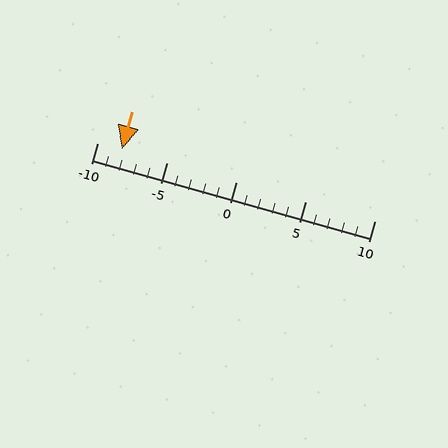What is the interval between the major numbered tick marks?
The major tick marks are spaced 5 units apart.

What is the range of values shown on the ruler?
The ruler shows values from -10 to 10.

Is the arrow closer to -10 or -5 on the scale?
The arrow is closer to -10.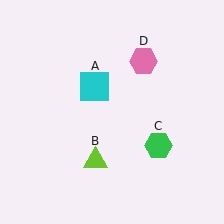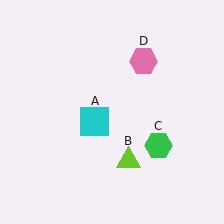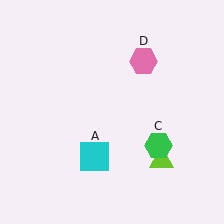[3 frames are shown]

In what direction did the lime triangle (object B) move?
The lime triangle (object B) moved right.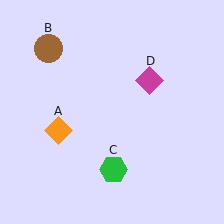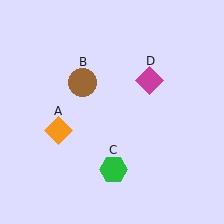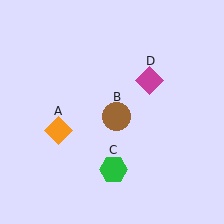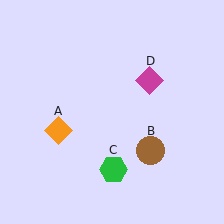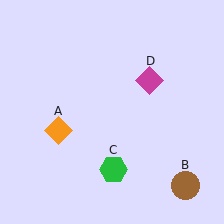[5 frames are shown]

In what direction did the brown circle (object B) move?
The brown circle (object B) moved down and to the right.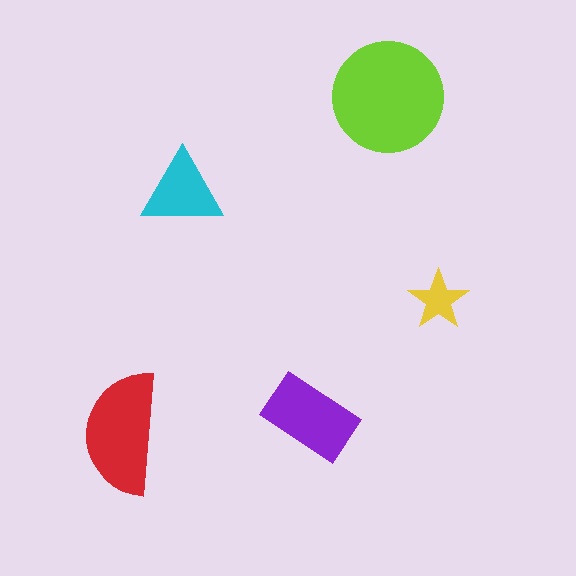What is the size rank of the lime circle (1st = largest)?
1st.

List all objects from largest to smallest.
The lime circle, the red semicircle, the purple rectangle, the cyan triangle, the yellow star.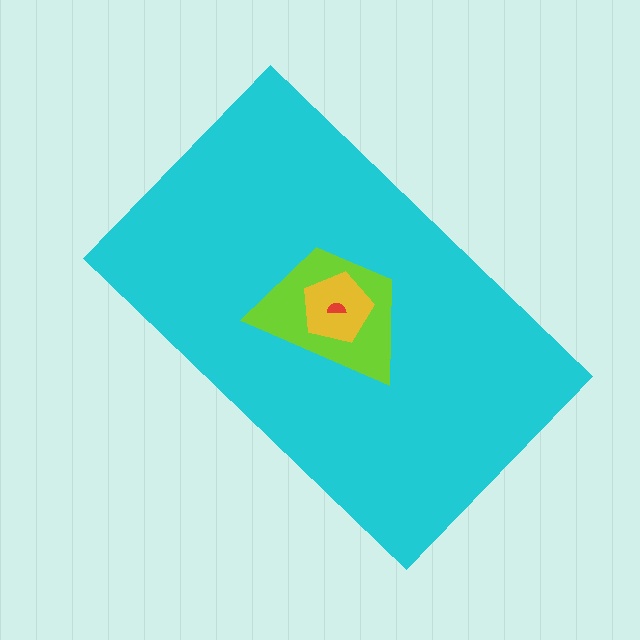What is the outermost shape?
The cyan rectangle.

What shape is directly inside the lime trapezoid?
The yellow pentagon.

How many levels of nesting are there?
4.